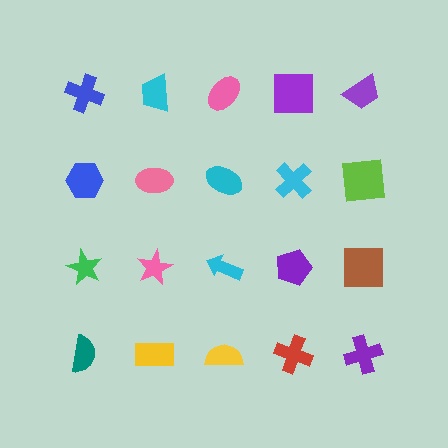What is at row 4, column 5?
A purple cross.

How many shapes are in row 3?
5 shapes.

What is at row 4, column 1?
A teal semicircle.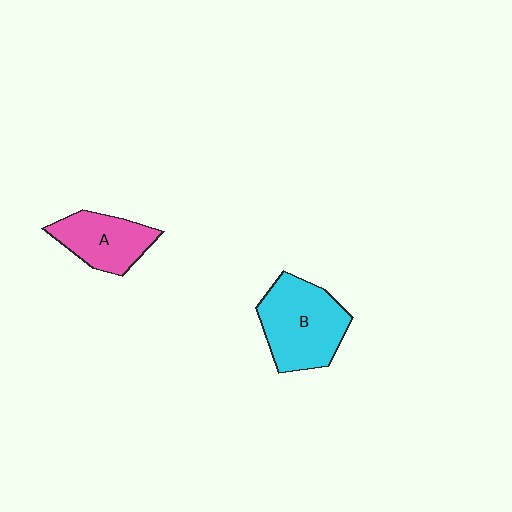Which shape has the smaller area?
Shape A (pink).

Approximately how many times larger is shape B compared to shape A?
Approximately 1.5 times.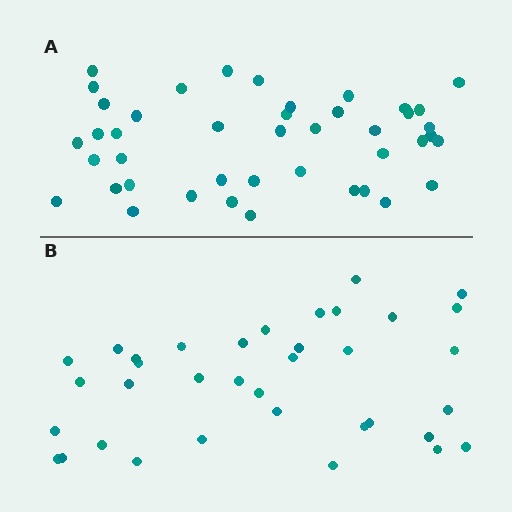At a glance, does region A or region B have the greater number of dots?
Region A (the top region) has more dots.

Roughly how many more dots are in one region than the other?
Region A has roughly 8 or so more dots than region B.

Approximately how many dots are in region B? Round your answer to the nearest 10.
About 40 dots. (The exact count is 36, which rounds to 40.)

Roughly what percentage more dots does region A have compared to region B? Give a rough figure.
About 20% more.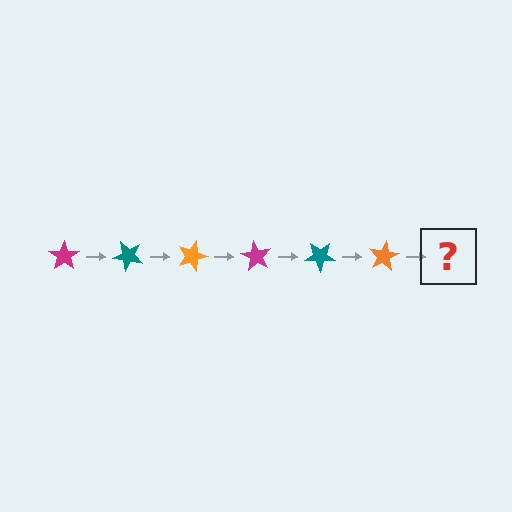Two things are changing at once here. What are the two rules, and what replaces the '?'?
The two rules are that it rotates 45 degrees each step and the color cycles through magenta, teal, and orange. The '?' should be a magenta star, rotated 270 degrees from the start.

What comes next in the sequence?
The next element should be a magenta star, rotated 270 degrees from the start.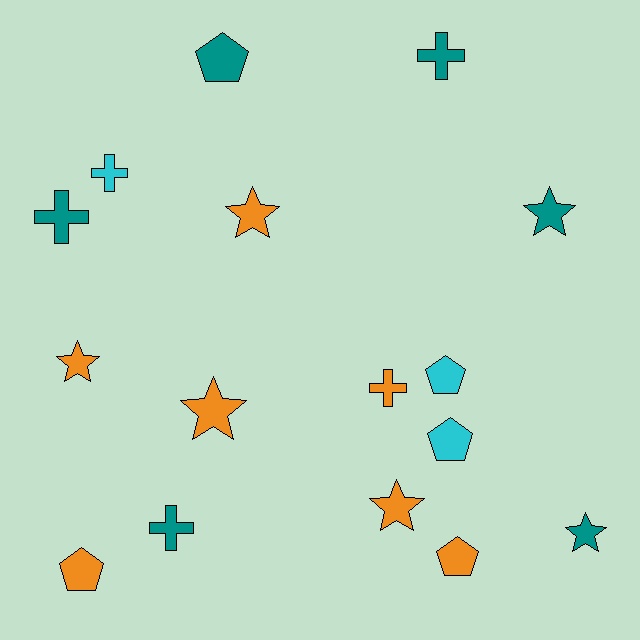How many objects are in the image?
There are 16 objects.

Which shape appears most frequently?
Star, with 6 objects.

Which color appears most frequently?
Orange, with 7 objects.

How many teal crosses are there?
There are 3 teal crosses.